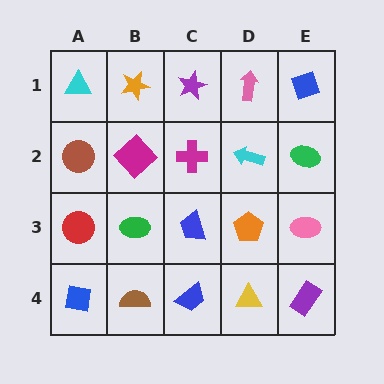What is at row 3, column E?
A pink ellipse.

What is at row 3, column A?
A red circle.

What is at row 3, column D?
An orange pentagon.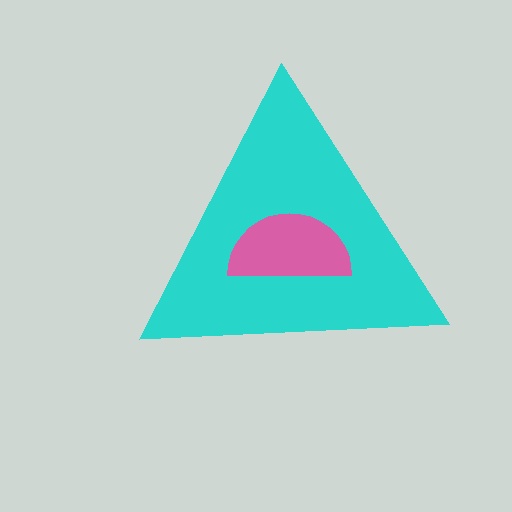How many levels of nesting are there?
2.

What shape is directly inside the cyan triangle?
The pink semicircle.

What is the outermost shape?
The cyan triangle.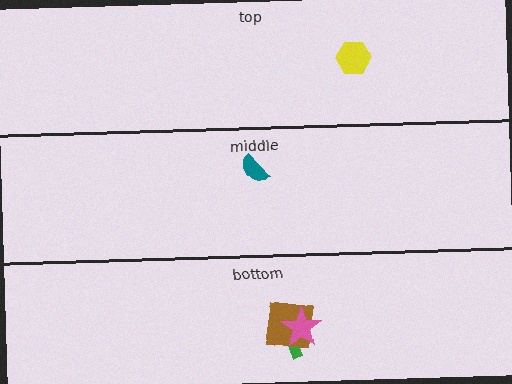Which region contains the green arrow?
The bottom region.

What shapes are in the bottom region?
The green arrow, the brown square, the pink star.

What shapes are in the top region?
The yellow hexagon.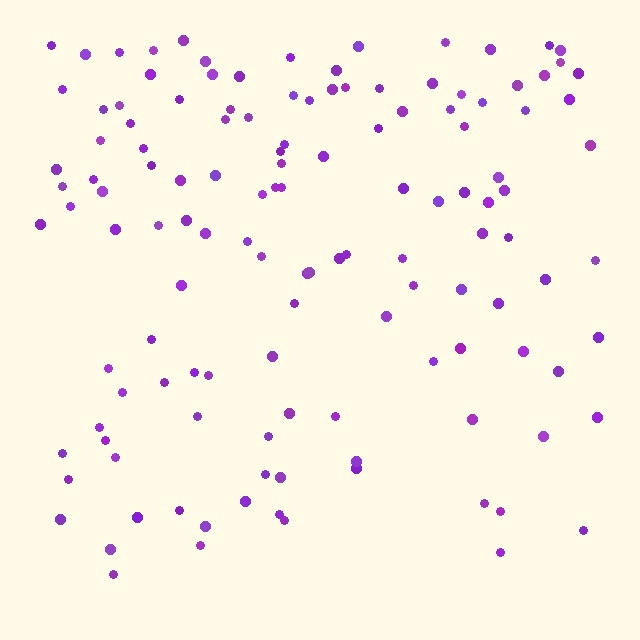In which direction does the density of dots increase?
From bottom to top, with the top side densest.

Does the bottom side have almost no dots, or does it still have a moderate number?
Still a moderate number, just noticeably fewer than the top.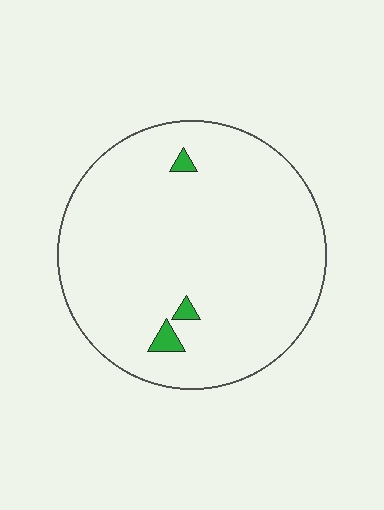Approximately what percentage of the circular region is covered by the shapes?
Approximately 5%.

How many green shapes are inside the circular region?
3.